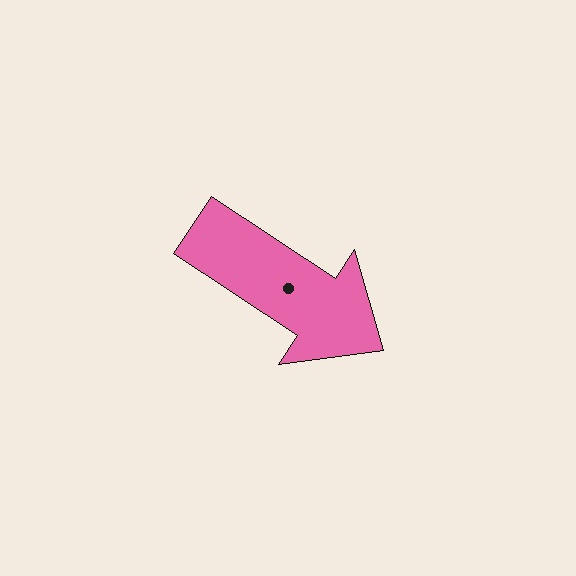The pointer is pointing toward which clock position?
Roughly 4 o'clock.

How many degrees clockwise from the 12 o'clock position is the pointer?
Approximately 123 degrees.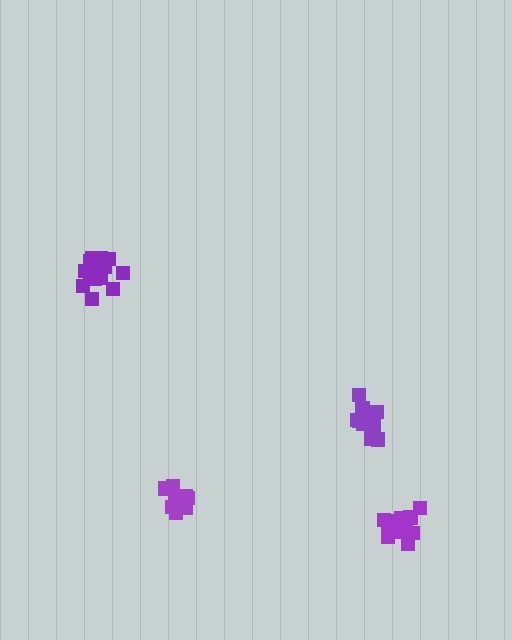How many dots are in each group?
Group 1: 17 dots, Group 2: 14 dots, Group 3: 17 dots, Group 4: 13 dots (61 total).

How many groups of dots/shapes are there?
There are 4 groups.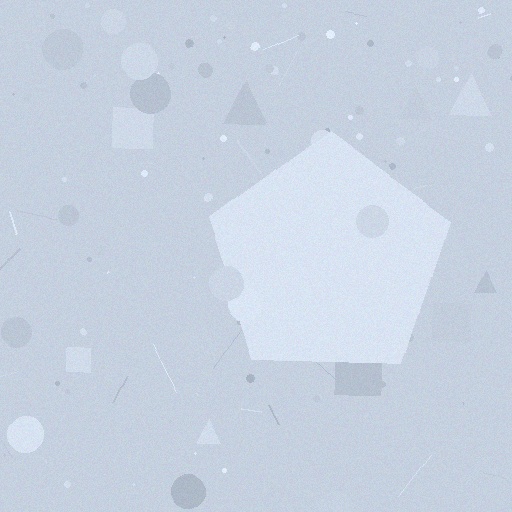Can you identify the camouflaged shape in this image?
The camouflaged shape is a pentagon.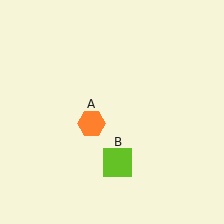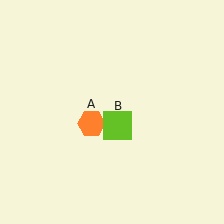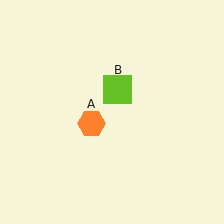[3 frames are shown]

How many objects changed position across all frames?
1 object changed position: lime square (object B).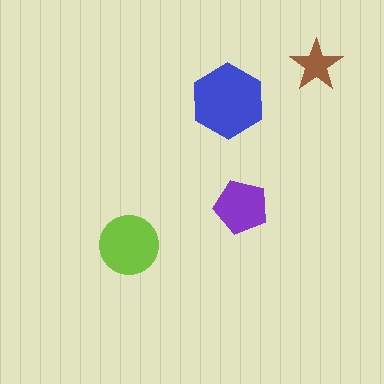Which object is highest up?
The brown star is topmost.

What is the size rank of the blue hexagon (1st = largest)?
1st.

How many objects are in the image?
There are 4 objects in the image.